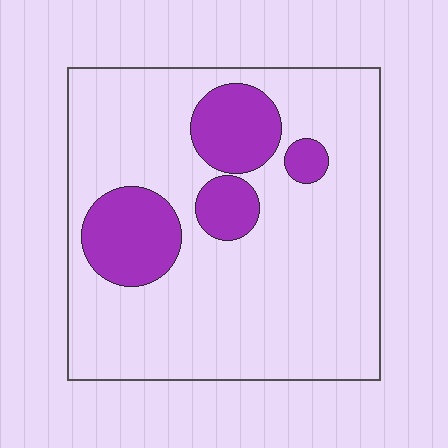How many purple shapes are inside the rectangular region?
4.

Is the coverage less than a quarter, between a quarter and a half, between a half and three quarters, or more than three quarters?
Less than a quarter.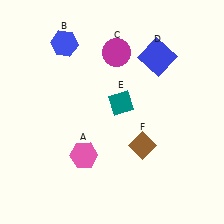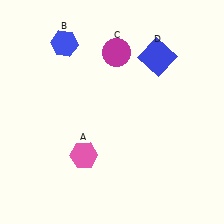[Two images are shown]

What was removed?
The brown diamond (F), the teal diamond (E) were removed in Image 2.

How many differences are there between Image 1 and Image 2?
There are 2 differences between the two images.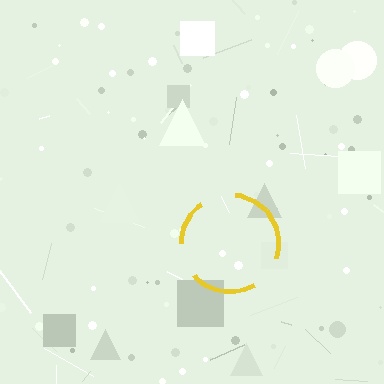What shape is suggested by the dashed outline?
The dashed outline suggests a circle.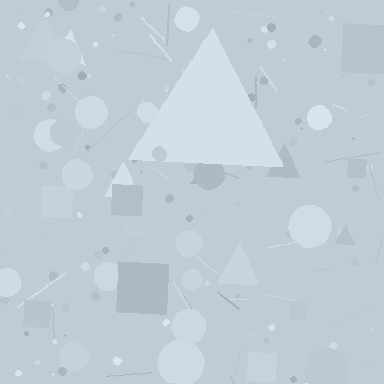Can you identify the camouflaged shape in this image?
The camouflaged shape is a triangle.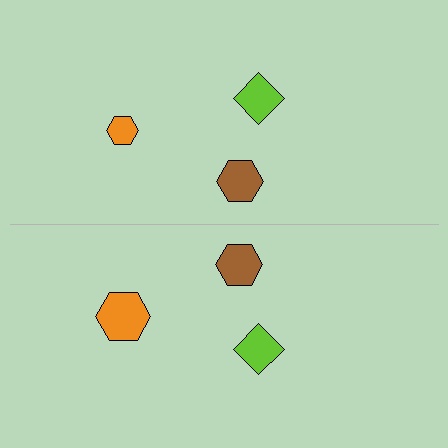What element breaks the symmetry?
The orange hexagon on the bottom side has a different size than its mirror counterpart.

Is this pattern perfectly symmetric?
No, the pattern is not perfectly symmetric. The orange hexagon on the bottom side has a different size than its mirror counterpart.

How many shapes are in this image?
There are 6 shapes in this image.